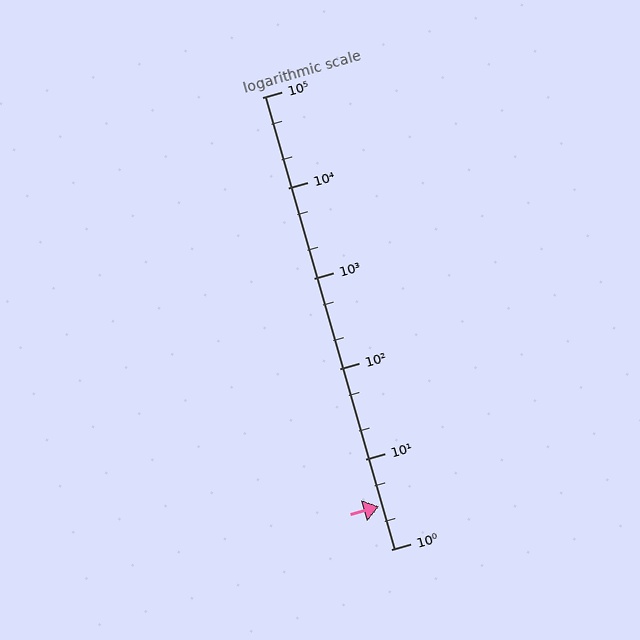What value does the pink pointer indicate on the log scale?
The pointer indicates approximately 3.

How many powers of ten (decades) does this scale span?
The scale spans 5 decades, from 1 to 100000.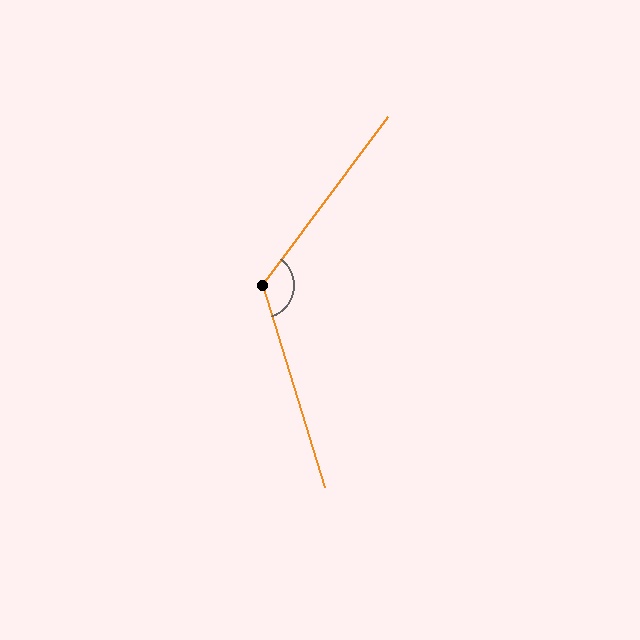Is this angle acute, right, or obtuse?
It is obtuse.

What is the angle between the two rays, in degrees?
Approximately 126 degrees.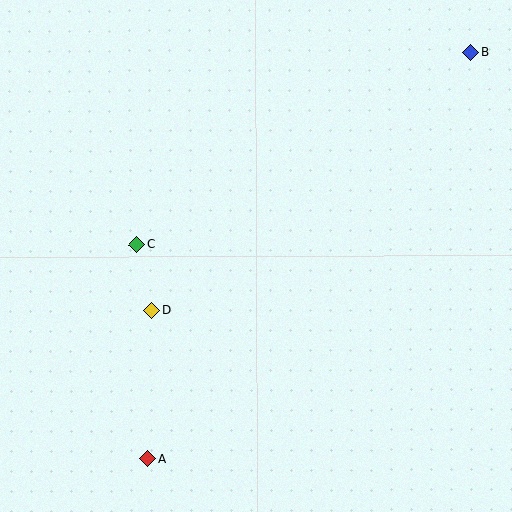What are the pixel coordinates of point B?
Point B is at (471, 52).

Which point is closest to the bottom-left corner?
Point A is closest to the bottom-left corner.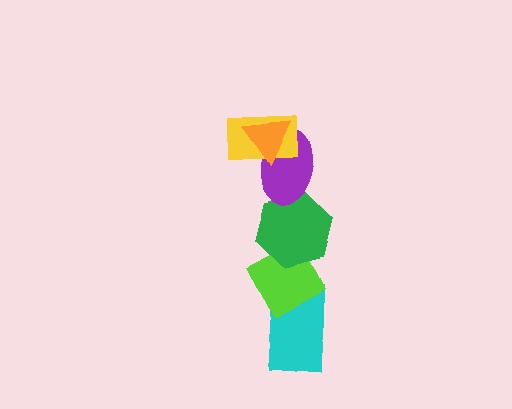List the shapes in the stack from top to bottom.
From top to bottom: the orange triangle, the yellow rectangle, the purple ellipse, the green hexagon, the lime diamond, the cyan rectangle.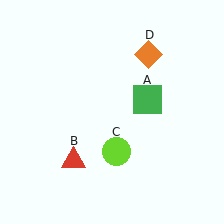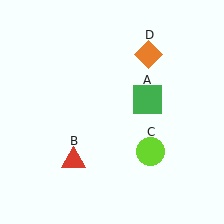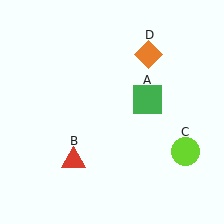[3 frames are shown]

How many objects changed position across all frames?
1 object changed position: lime circle (object C).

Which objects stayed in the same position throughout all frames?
Green square (object A) and red triangle (object B) and orange diamond (object D) remained stationary.